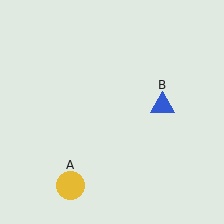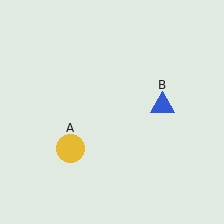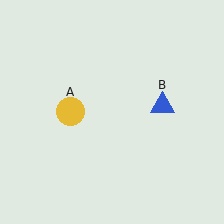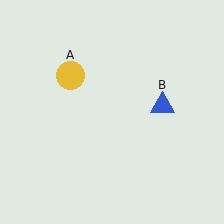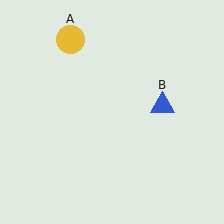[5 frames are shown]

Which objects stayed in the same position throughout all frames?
Blue triangle (object B) remained stationary.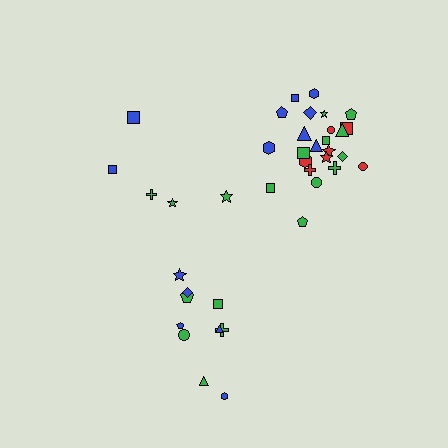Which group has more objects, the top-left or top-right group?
The top-right group.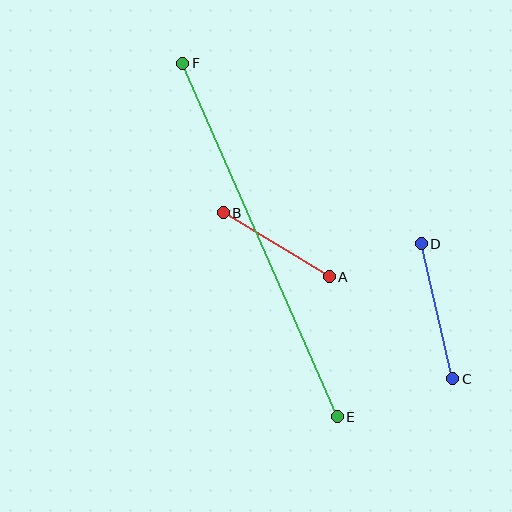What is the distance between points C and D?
The distance is approximately 138 pixels.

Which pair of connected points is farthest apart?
Points E and F are farthest apart.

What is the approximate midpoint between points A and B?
The midpoint is at approximately (276, 245) pixels.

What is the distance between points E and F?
The distance is approximately 386 pixels.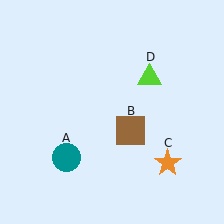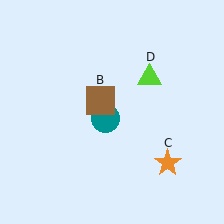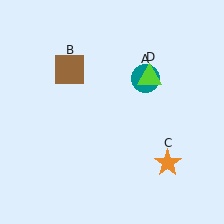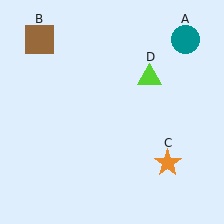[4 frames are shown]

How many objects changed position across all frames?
2 objects changed position: teal circle (object A), brown square (object B).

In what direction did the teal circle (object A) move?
The teal circle (object A) moved up and to the right.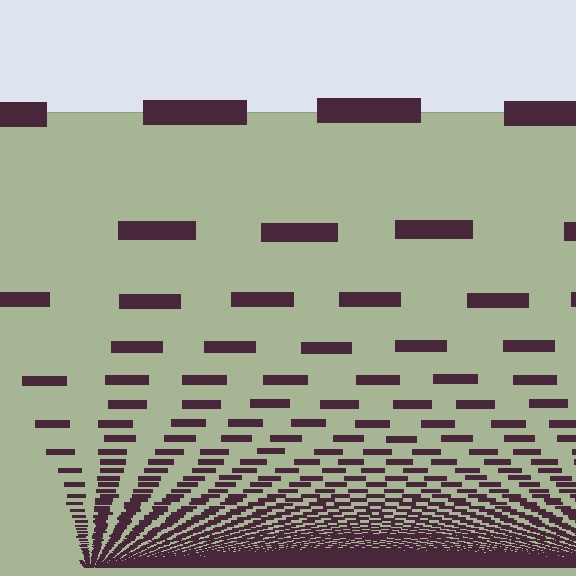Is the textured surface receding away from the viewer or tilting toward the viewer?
The surface appears to tilt toward the viewer. Texture elements get larger and sparser toward the top.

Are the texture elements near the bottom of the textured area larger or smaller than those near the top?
Smaller. The gradient is inverted — elements near the bottom are smaller and denser.